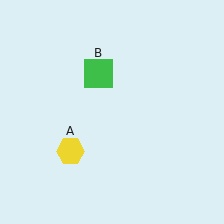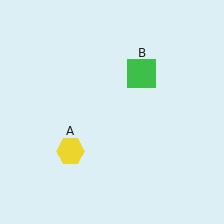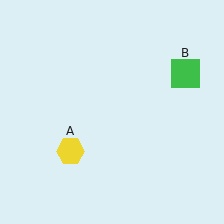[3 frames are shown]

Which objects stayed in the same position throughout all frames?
Yellow hexagon (object A) remained stationary.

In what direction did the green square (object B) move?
The green square (object B) moved right.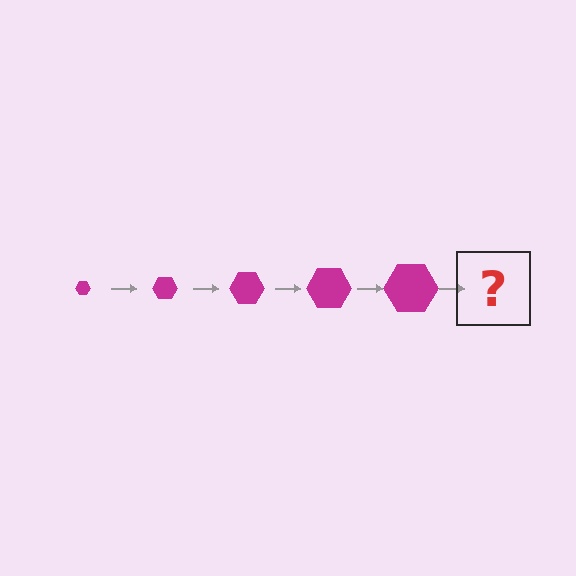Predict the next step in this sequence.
The next step is a magenta hexagon, larger than the previous one.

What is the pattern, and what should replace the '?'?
The pattern is that the hexagon gets progressively larger each step. The '?' should be a magenta hexagon, larger than the previous one.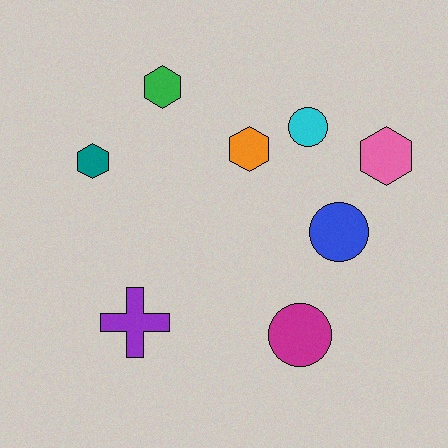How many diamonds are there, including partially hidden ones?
There are no diamonds.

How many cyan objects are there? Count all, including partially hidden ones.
There is 1 cyan object.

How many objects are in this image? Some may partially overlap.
There are 8 objects.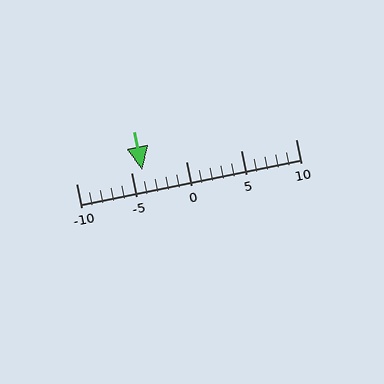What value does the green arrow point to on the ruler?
The green arrow points to approximately -4.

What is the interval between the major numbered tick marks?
The major tick marks are spaced 5 units apart.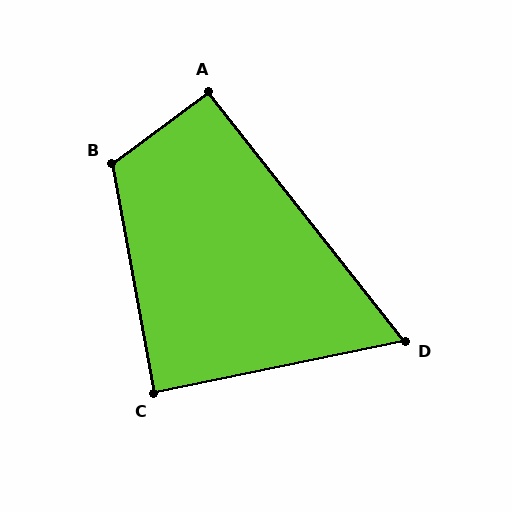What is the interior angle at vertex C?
Approximately 88 degrees (approximately right).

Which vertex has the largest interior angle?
B, at approximately 116 degrees.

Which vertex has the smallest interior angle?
D, at approximately 64 degrees.